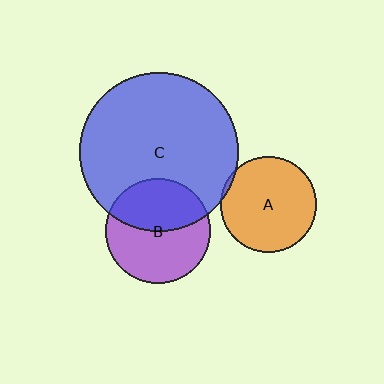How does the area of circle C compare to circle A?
Approximately 2.8 times.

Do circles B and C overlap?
Yes.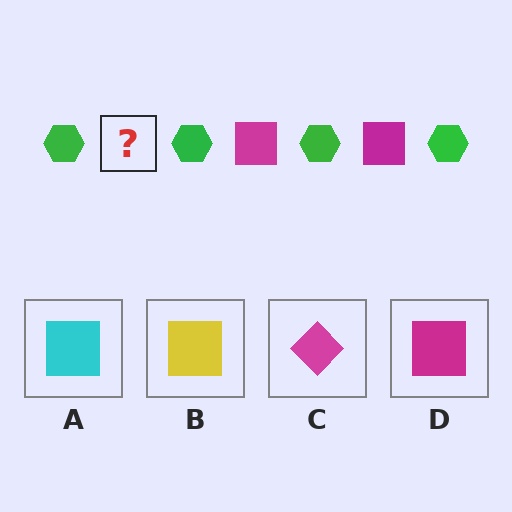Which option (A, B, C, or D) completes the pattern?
D.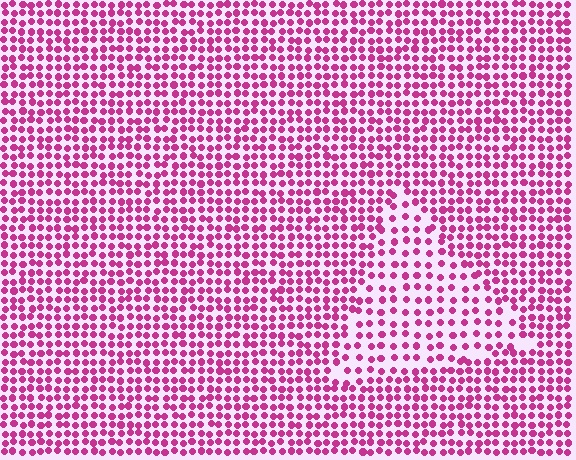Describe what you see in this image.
The image contains small magenta elements arranged at two different densities. A triangle-shaped region is visible where the elements are less densely packed than the surrounding area.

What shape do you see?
I see a triangle.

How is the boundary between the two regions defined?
The boundary is defined by a change in element density (approximately 1.7x ratio). All elements are the same color, size, and shape.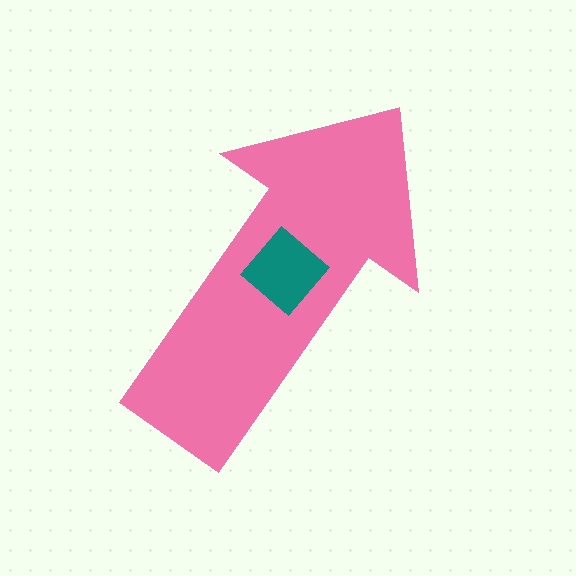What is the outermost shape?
The pink arrow.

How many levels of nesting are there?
2.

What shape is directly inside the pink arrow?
The teal diamond.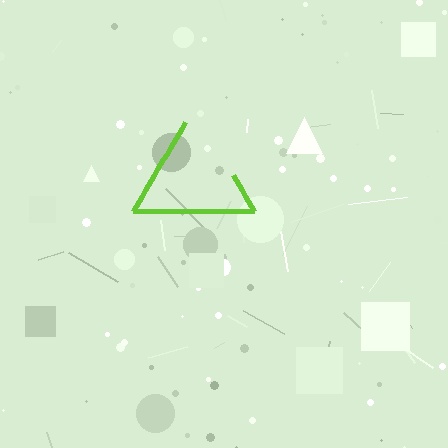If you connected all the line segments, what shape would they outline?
They would outline a triangle.